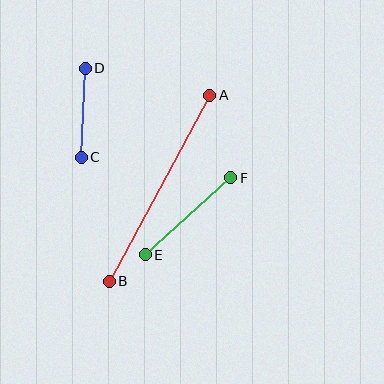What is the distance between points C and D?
The distance is approximately 89 pixels.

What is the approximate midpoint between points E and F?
The midpoint is at approximately (188, 216) pixels.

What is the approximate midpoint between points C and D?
The midpoint is at approximately (83, 113) pixels.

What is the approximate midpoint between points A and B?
The midpoint is at approximately (159, 188) pixels.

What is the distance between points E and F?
The distance is approximately 115 pixels.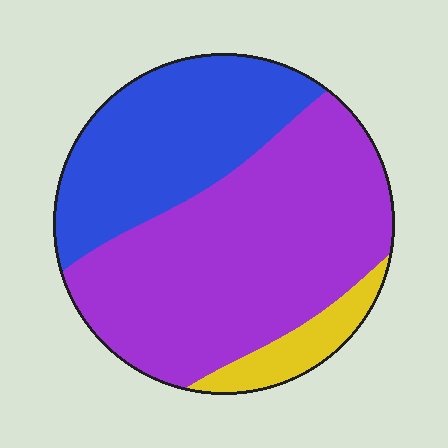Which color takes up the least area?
Yellow, at roughly 10%.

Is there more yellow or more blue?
Blue.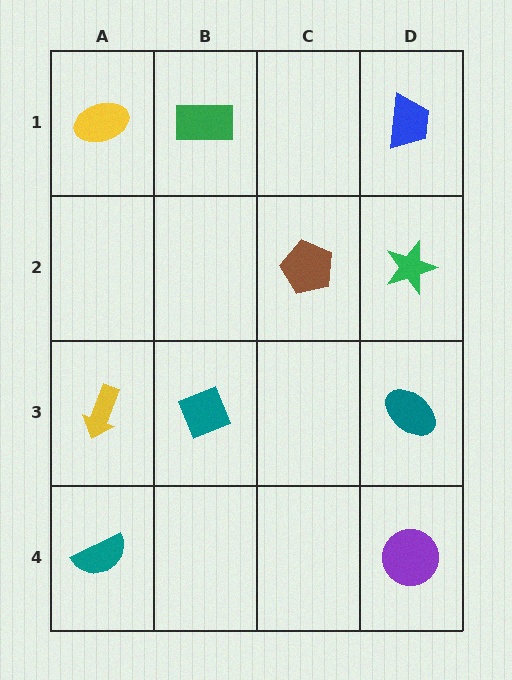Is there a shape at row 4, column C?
No, that cell is empty.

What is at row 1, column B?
A green rectangle.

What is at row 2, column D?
A green star.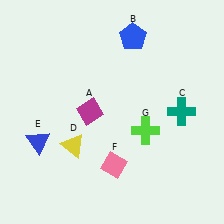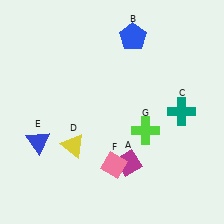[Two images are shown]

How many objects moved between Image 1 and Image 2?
1 object moved between the two images.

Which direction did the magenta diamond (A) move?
The magenta diamond (A) moved down.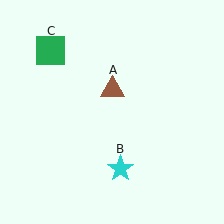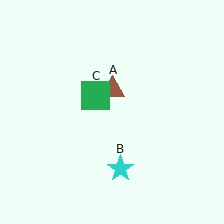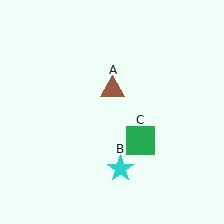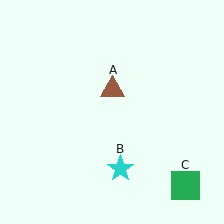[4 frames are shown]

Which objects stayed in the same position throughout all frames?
Brown triangle (object A) and cyan star (object B) remained stationary.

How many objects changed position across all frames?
1 object changed position: green square (object C).